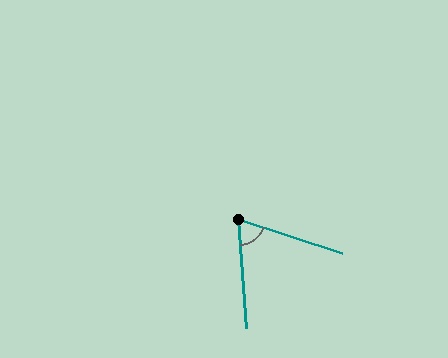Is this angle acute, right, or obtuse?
It is acute.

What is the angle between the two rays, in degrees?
Approximately 68 degrees.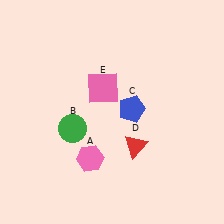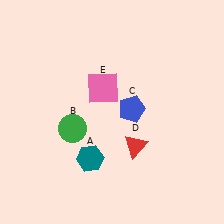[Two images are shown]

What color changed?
The hexagon (A) changed from pink in Image 1 to teal in Image 2.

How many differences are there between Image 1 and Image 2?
There is 1 difference between the two images.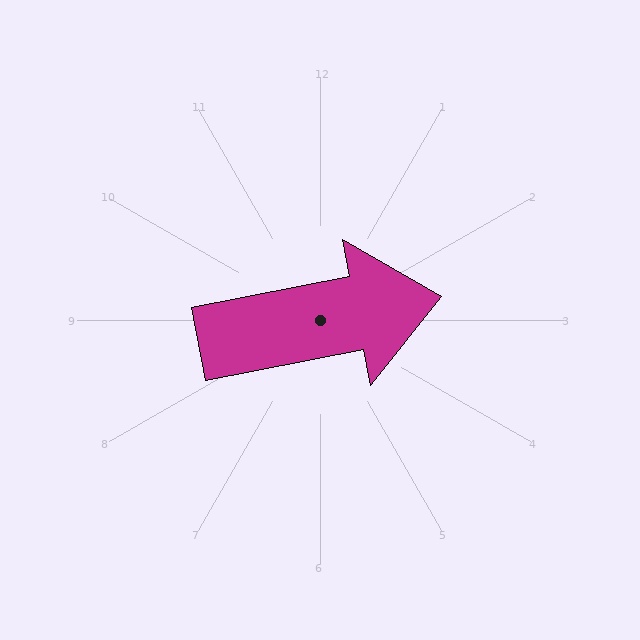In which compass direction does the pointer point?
East.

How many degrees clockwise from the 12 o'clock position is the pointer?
Approximately 79 degrees.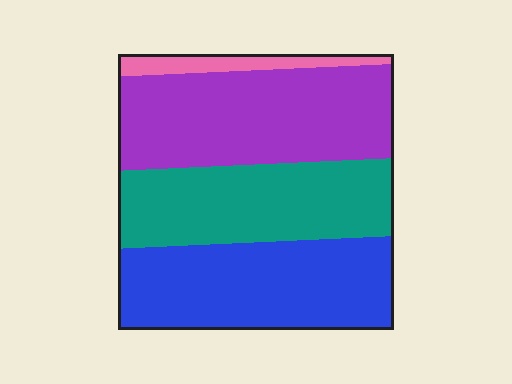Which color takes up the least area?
Pink, at roughly 5%.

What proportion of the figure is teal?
Teal covers around 30% of the figure.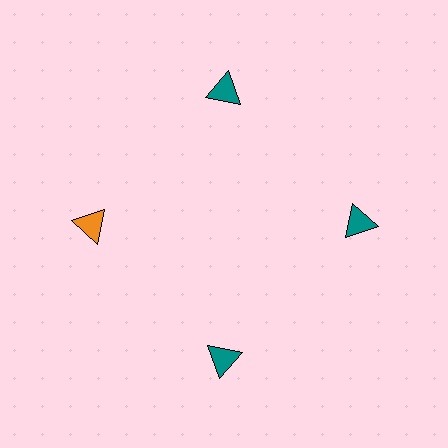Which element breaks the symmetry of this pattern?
The orange triangle at roughly the 9 o'clock position breaks the symmetry. All other shapes are teal triangles.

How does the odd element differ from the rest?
It has a different color: orange instead of teal.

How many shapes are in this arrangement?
There are 4 shapes arranged in a ring pattern.